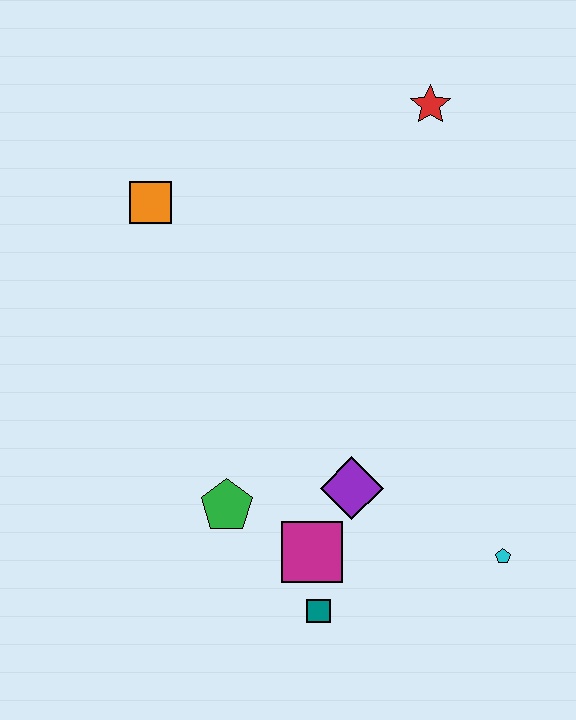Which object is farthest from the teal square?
The red star is farthest from the teal square.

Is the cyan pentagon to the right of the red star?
Yes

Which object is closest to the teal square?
The magenta square is closest to the teal square.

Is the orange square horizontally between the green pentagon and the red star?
No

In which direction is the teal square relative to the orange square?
The teal square is below the orange square.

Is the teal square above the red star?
No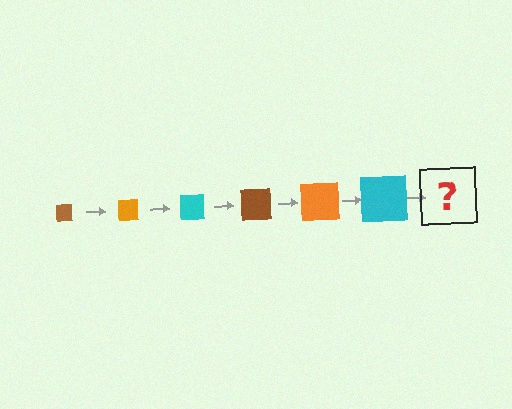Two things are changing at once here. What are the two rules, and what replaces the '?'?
The two rules are that the square grows larger each step and the color cycles through brown, orange, and cyan. The '?' should be a brown square, larger than the previous one.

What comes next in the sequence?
The next element should be a brown square, larger than the previous one.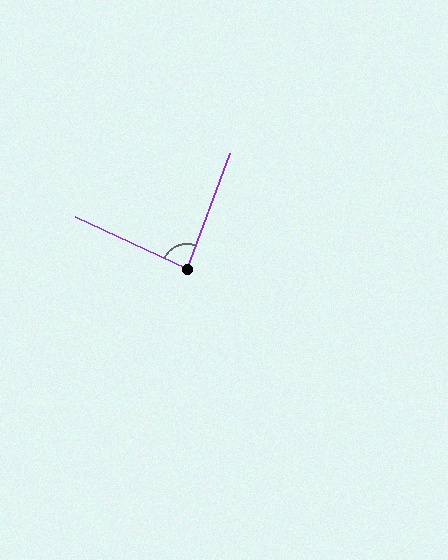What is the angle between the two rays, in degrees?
Approximately 86 degrees.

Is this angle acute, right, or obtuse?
It is approximately a right angle.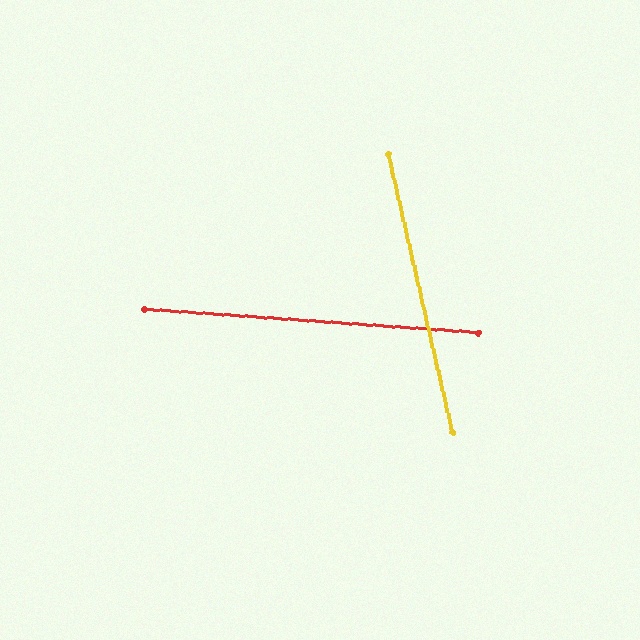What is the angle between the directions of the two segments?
Approximately 73 degrees.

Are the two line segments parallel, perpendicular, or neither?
Neither parallel nor perpendicular — they differ by about 73°.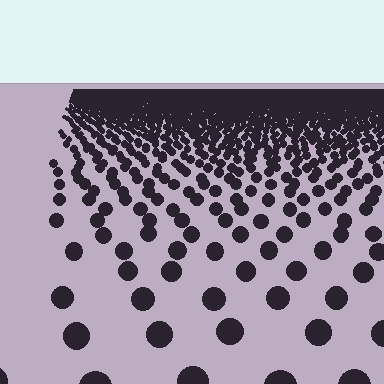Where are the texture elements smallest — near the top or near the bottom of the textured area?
Near the top.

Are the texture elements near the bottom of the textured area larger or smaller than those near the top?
Larger. Near the bottom, elements are closer to the viewer and appear at a bigger on-screen size.